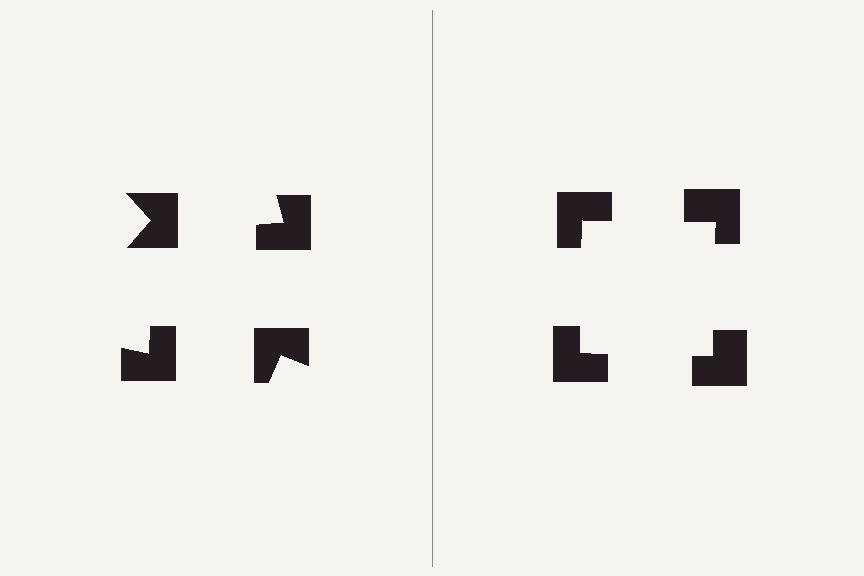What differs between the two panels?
The notched squares are positioned identically on both sides; only the wedge orientations differ. On the right they align to a square; on the left they are misaligned.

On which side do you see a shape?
An illusory square appears on the right side. On the left side the wedge cuts are rotated, so no coherent shape forms.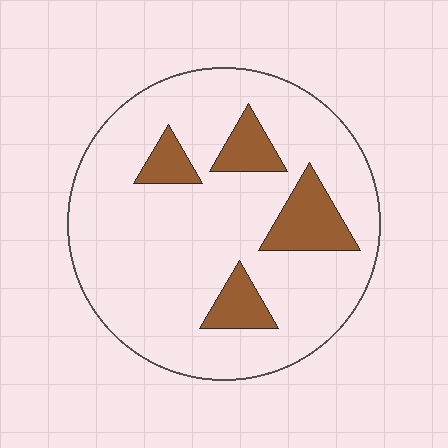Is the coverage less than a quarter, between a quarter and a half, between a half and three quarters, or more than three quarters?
Less than a quarter.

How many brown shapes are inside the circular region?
4.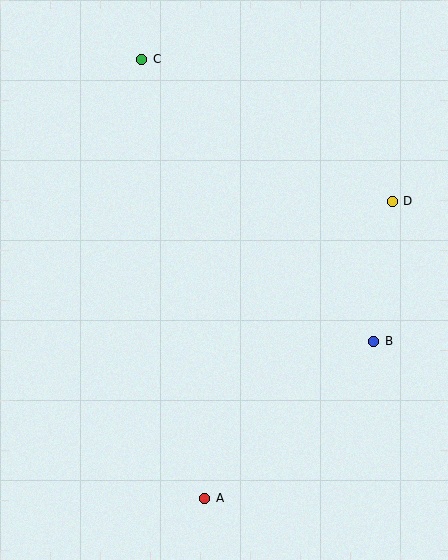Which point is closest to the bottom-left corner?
Point A is closest to the bottom-left corner.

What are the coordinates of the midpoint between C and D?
The midpoint between C and D is at (267, 130).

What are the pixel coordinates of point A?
Point A is at (205, 498).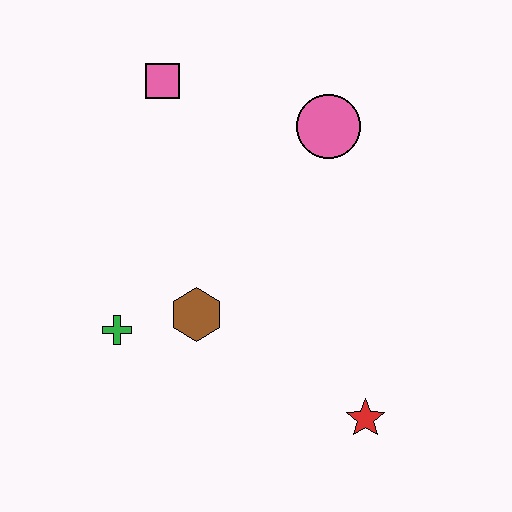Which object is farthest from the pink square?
The red star is farthest from the pink square.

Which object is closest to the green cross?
The brown hexagon is closest to the green cross.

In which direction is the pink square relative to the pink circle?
The pink square is to the left of the pink circle.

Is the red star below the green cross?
Yes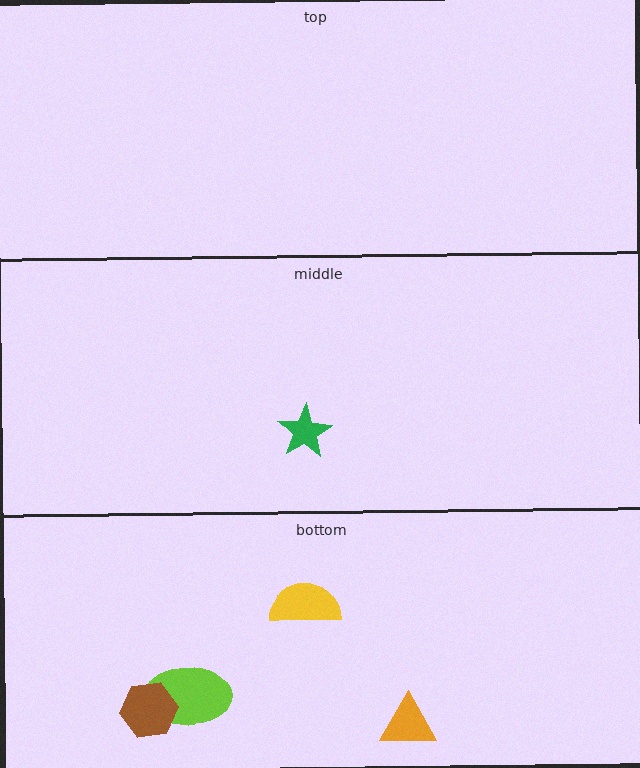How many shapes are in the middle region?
1.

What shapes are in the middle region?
The green star.